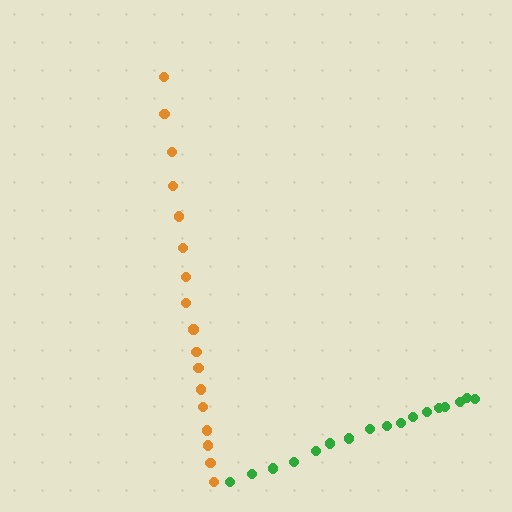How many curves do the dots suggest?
There are 2 distinct paths.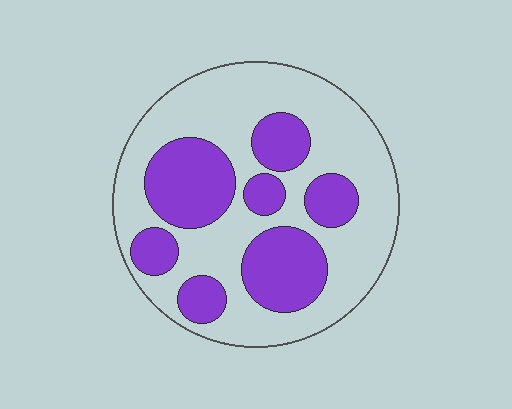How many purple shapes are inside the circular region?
7.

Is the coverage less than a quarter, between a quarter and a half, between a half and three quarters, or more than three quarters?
Between a quarter and a half.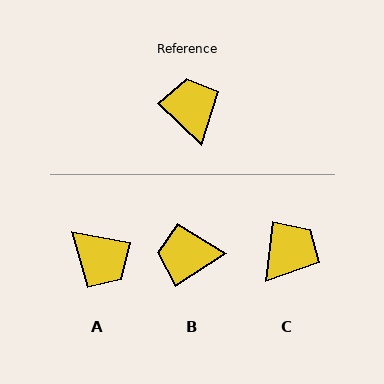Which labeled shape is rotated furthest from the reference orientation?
A, about 146 degrees away.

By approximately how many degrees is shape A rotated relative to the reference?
Approximately 146 degrees clockwise.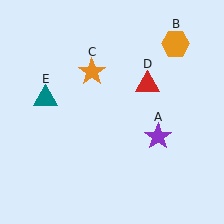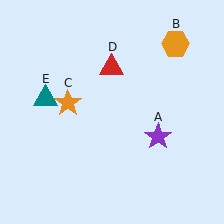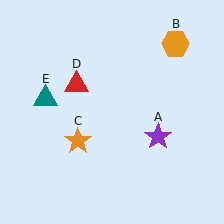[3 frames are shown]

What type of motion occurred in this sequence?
The orange star (object C), red triangle (object D) rotated counterclockwise around the center of the scene.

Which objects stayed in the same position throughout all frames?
Purple star (object A) and orange hexagon (object B) and teal triangle (object E) remained stationary.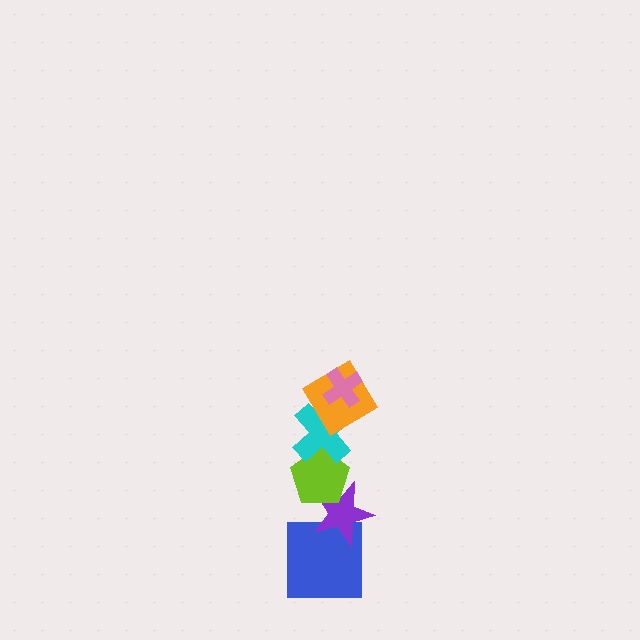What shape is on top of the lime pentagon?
The cyan cross is on top of the lime pentagon.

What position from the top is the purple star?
The purple star is 5th from the top.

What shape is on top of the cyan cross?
The orange diamond is on top of the cyan cross.